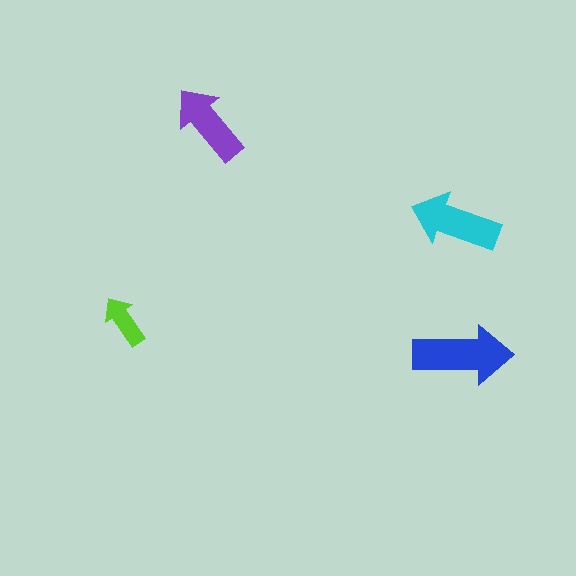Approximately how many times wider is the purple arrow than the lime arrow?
About 1.5 times wider.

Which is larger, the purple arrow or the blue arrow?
The blue one.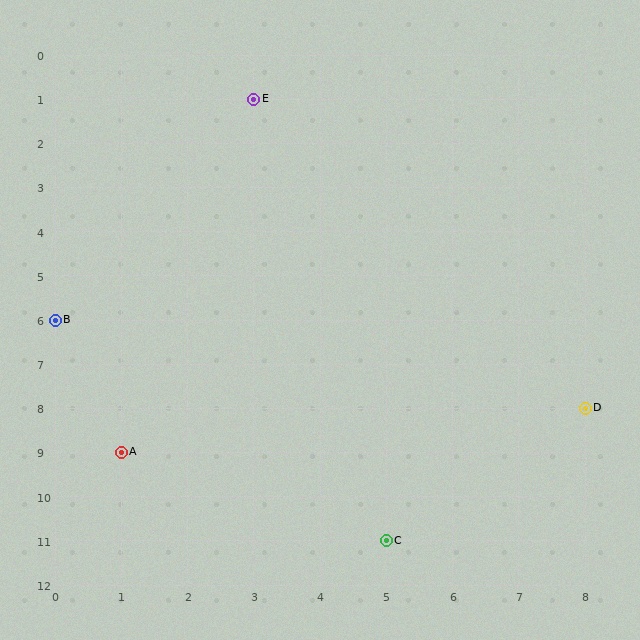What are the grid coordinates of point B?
Point B is at grid coordinates (0, 6).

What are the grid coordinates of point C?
Point C is at grid coordinates (5, 11).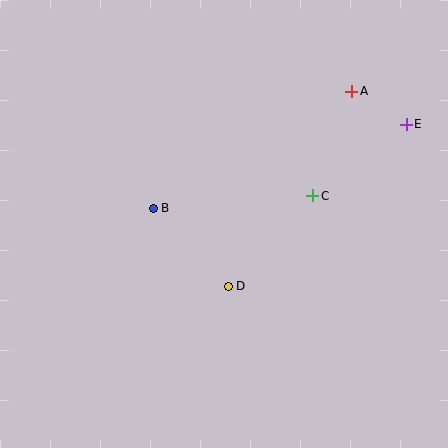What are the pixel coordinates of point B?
Point B is at (153, 208).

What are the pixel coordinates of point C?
Point C is at (313, 196).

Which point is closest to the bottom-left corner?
Point D is closest to the bottom-left corner.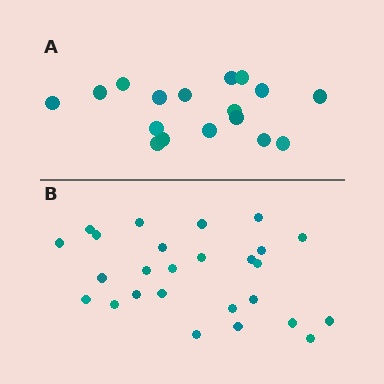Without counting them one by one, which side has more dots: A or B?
Region B (the bottom region) has more dots.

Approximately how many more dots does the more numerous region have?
Region B has roughly 8 or so more dots than region A.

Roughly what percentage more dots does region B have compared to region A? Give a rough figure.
About 55% more.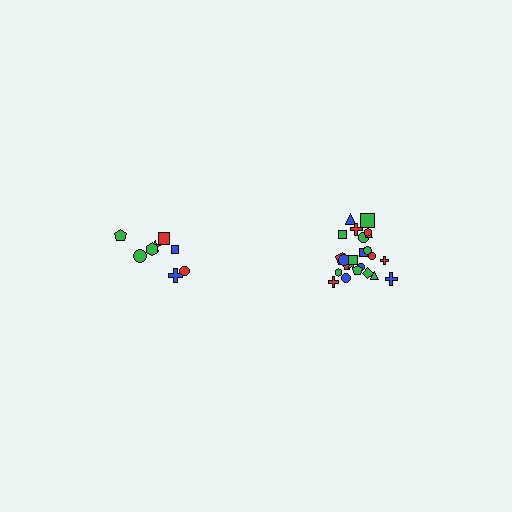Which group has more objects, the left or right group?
The right group.